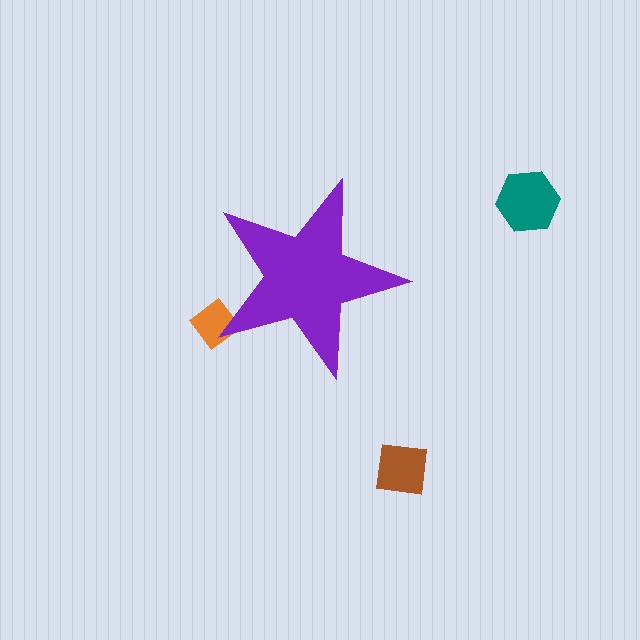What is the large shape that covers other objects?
A purple star.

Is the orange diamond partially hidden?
Yes, the orange diamond is partially hidden behind the purple star.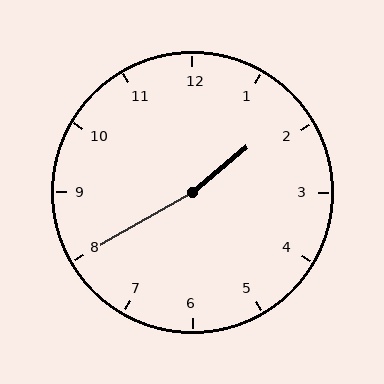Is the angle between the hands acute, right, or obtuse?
It is obtuse.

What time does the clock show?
1:40.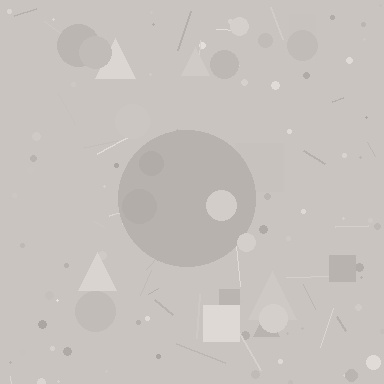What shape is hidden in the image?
A circle is hidden in the image.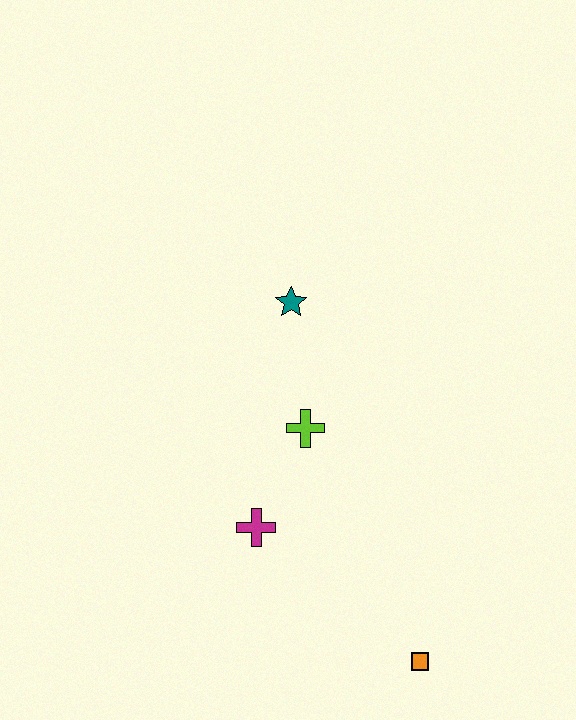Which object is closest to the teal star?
The lime cross is closest to the teal star.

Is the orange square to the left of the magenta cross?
No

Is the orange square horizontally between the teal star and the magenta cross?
No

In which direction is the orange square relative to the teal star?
The orange square is below the teal star.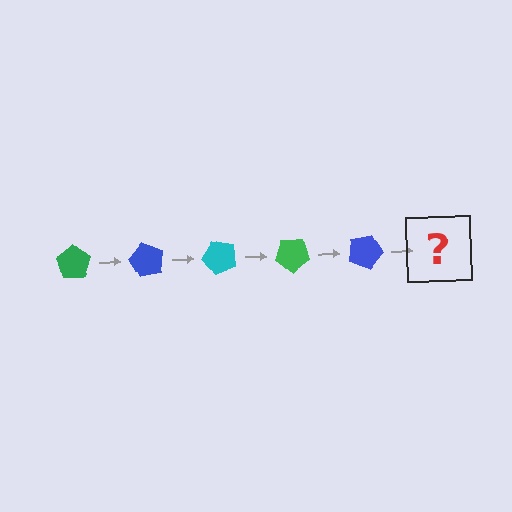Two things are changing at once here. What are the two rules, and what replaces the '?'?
The two rules are that it rotates 60 degrees each step and the color cycles through green, blue, and cyan. The '?' should be a cyan pentagon, rotated 300 degrees from the start.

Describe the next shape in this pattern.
It should be a cyan pentagon, rotated 300 degrees from the start.